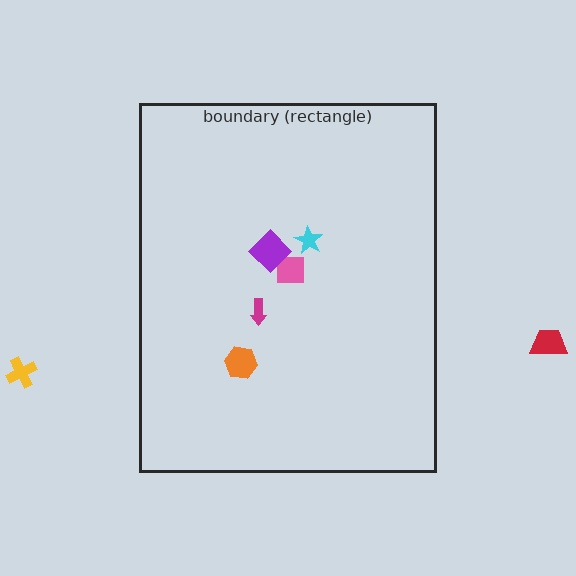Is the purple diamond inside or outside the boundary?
Inside.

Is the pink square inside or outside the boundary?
Inside.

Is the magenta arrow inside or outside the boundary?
Inside.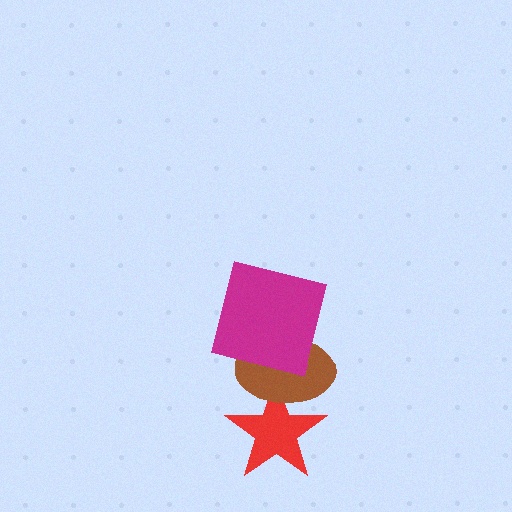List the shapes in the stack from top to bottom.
From top to bottom: the magenta square, the brown ellipse, the red star.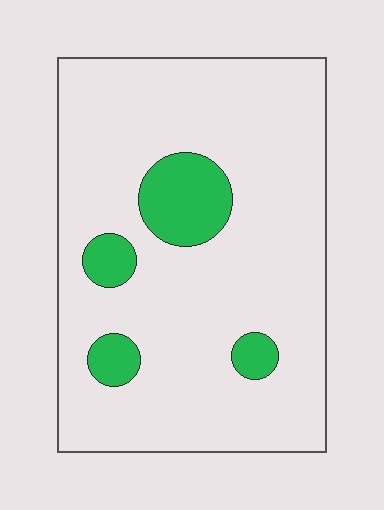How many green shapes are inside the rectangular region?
4.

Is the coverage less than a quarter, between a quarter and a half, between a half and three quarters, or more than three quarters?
Less than a quarter.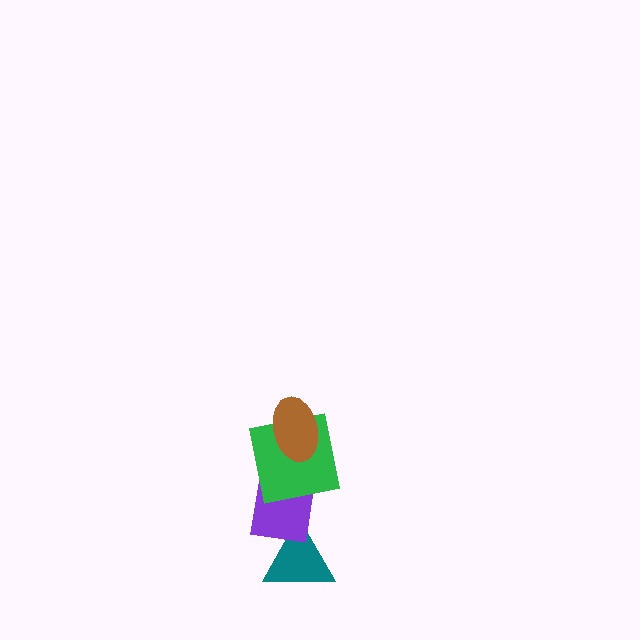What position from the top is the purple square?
The purple square is 3rd from the top.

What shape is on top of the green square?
The brown ellipse is on top of the green square.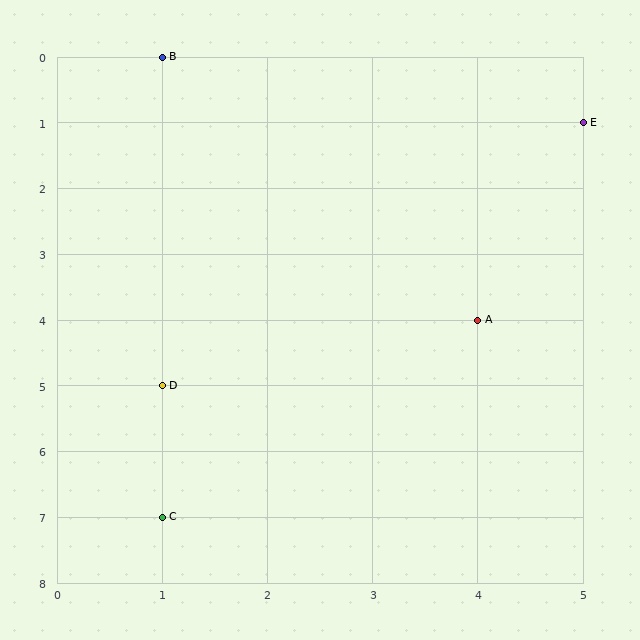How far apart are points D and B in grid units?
Points D and B are 5 rows apart.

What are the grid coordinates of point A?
Point A is at grid coordinates (4, 4).